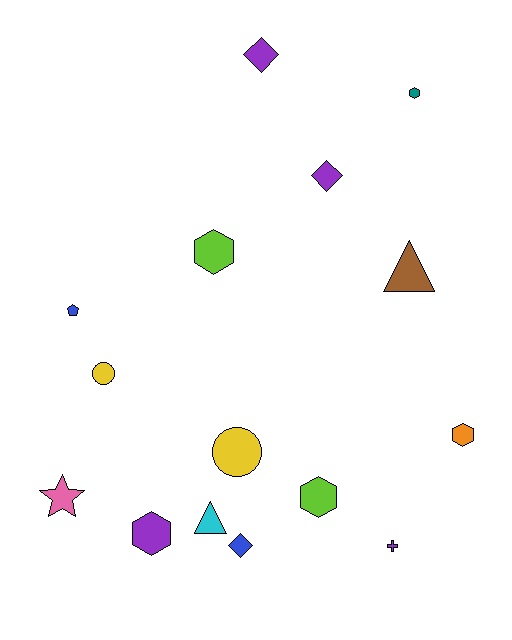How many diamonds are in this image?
There are 3 diamonds.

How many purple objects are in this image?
There are 4 purple objects.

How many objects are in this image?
There are 15 objects.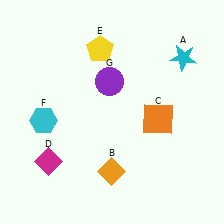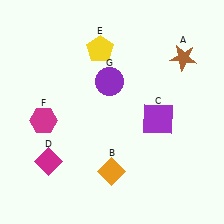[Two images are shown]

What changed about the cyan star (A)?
In Image 1, A is cyan. In Image 2, it changed to brown.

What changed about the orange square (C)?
In Image 1, C is orange. In Image 2, it changed to purple.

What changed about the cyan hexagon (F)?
In Image 1, F is cyan. In Image 2, it changed to magenta.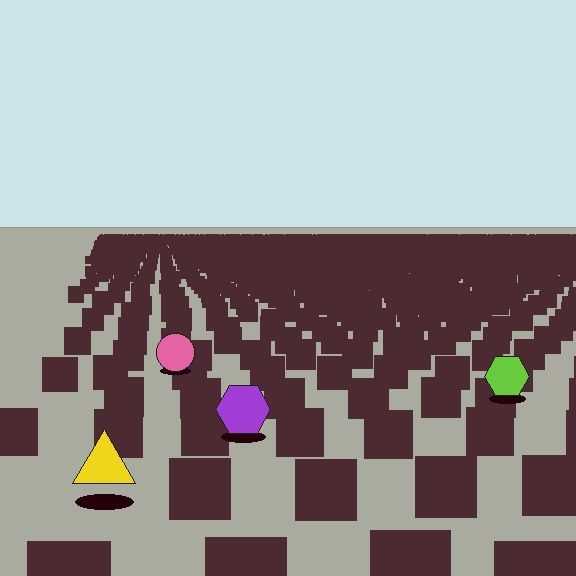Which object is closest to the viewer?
The yellow triangle is closest. The texture marks near it are larger and more spread out.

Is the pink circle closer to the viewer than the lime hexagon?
No. The lime hexagon is closer — you can tell from the texture gradient: the ground texture is coarser near it.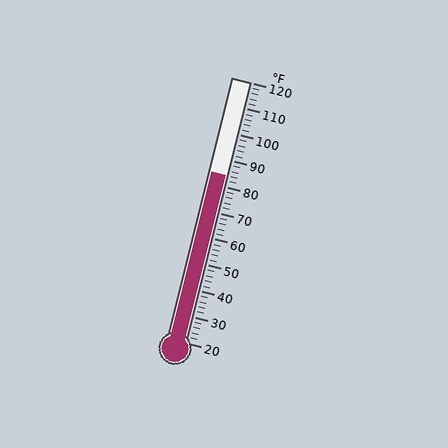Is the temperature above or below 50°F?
The temperature is above 50°F.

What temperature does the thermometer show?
The thermometer shows approximately 84°F.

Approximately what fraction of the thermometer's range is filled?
The thermometer is filled to approximately 65% of its range.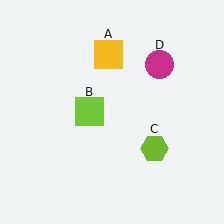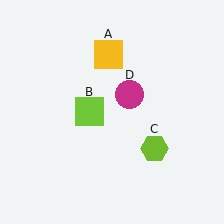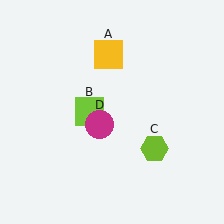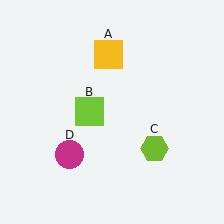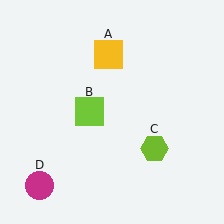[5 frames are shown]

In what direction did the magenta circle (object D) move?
The magenta circle (object D) moved down and to the left.